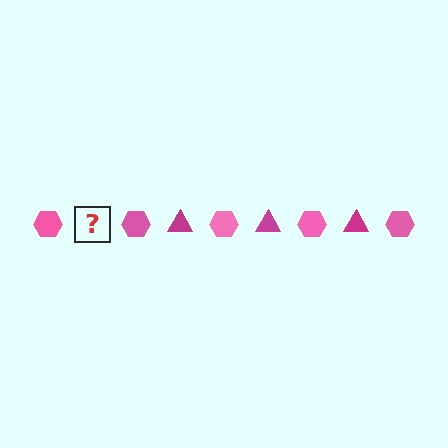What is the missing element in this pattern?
The missing element is a magenta triangle.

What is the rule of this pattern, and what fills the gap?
The rule is that the pattern alternates between pink hexagon and magenta triangle. The gap should be filled with a magenta triangle.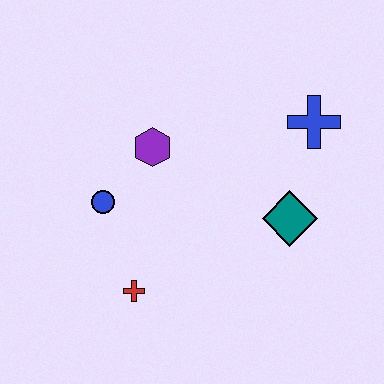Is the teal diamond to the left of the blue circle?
No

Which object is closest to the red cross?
The blue circle is closest to the red cross.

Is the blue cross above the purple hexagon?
Yes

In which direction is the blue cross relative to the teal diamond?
The blue cross is above the teal diamond.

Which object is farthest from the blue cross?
The red cross is farthest from the blue cross.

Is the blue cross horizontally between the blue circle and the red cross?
No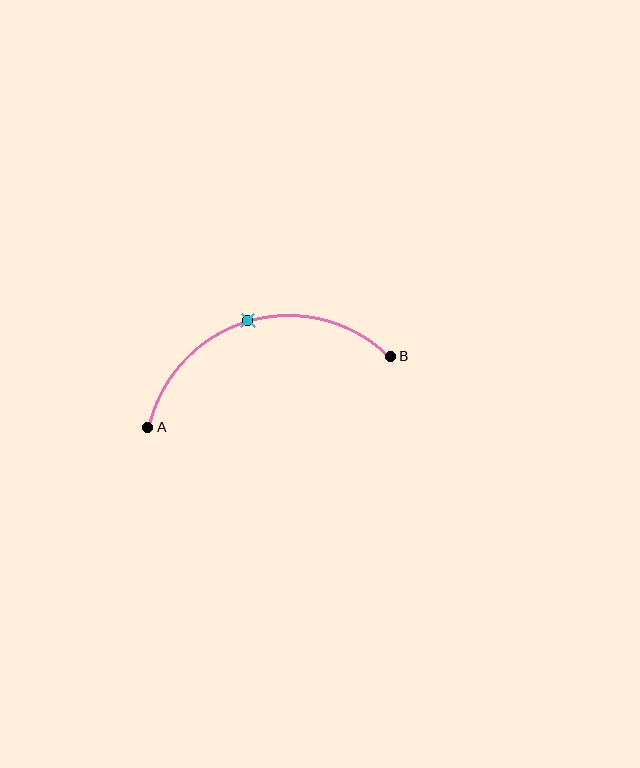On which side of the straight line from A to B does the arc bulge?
The arc bulges above the straight line connecting A and B.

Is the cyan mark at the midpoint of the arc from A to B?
Yes. The cyan mark lies on the arc at equal arc-length from both A and B — it is the arc midpoint.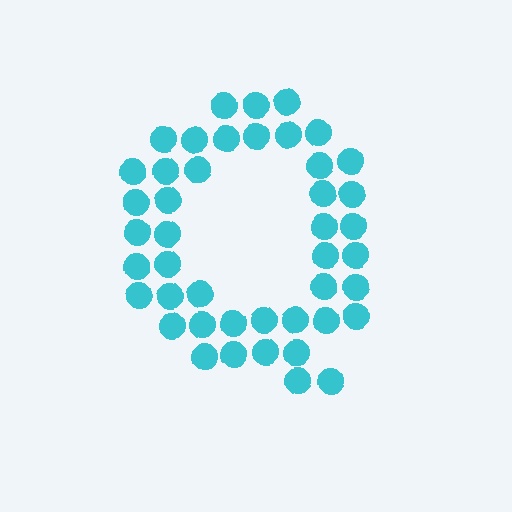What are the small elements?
The small elements are circles.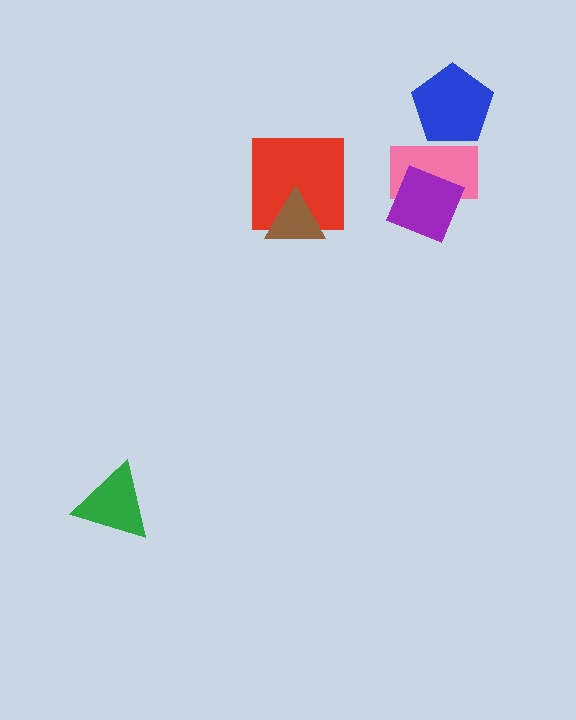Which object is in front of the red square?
The brown triangle is in front of the red square.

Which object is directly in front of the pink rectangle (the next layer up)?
The blue pentagon is directly in front of the pink rectangle.